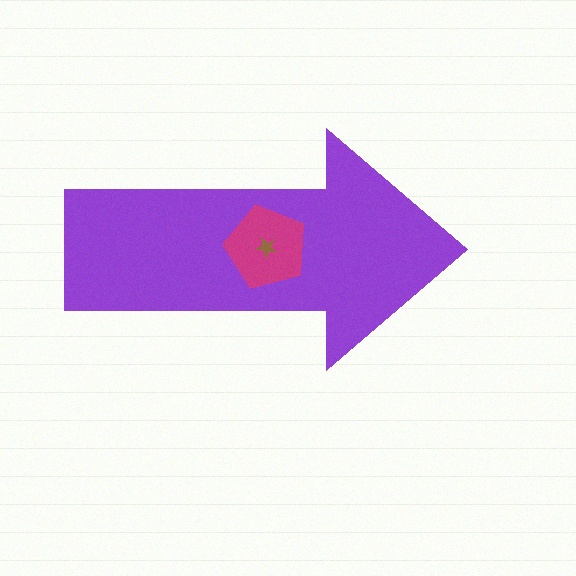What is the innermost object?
The brown star.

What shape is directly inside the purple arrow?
The magenta pentagon.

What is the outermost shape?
The purple arrow.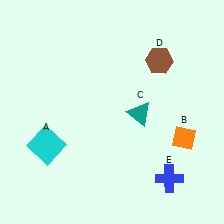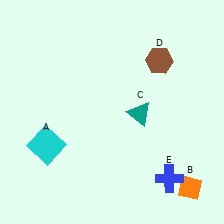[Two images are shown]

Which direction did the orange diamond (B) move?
The orange diamond (B) moved down.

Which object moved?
The orange diamond (B) moved down.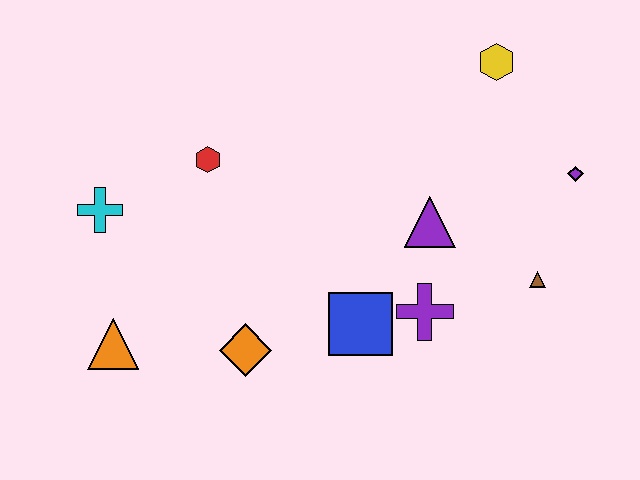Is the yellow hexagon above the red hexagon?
Yes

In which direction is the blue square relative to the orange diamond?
The blue square is to the right of the orange diamond.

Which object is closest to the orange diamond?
The blue square is closest to the orange diamond.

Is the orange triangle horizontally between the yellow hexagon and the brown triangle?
No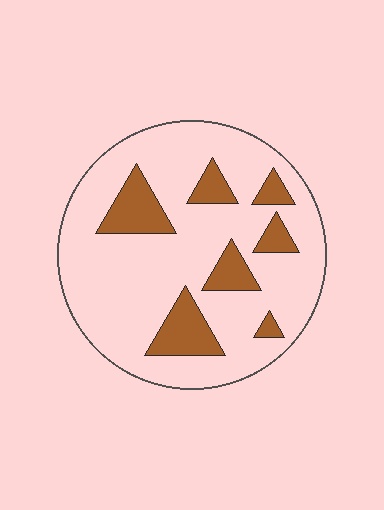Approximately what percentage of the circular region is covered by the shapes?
Approximately 20%.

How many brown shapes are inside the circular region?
7.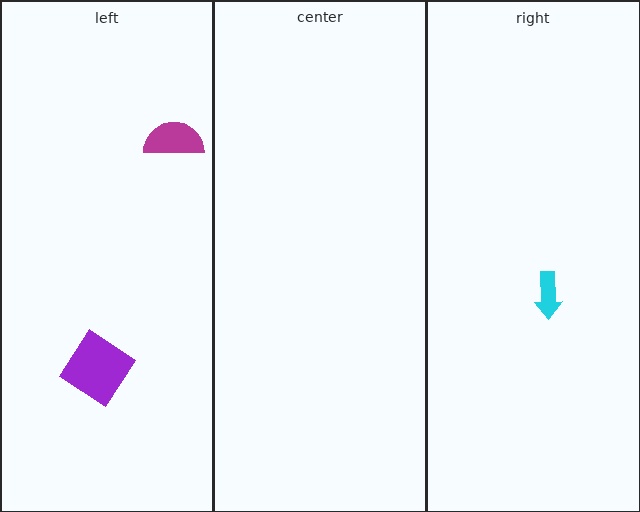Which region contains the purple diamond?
The left region.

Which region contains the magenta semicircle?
The left region.